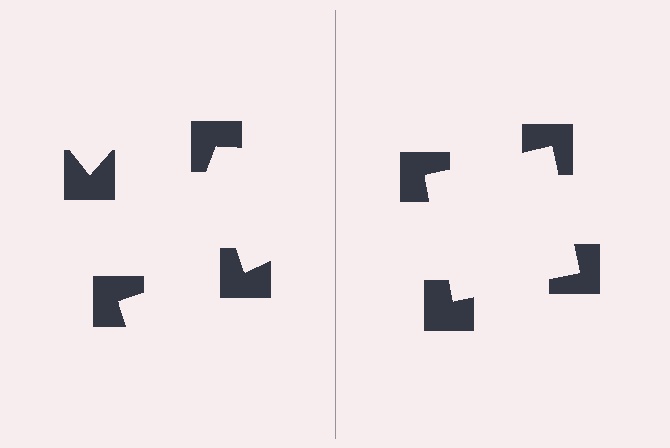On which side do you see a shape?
An illusory square appears on the right side. On the left side the wedge cuts are rotated, so no coherent shape forms.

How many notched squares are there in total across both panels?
8 — 4 on each side.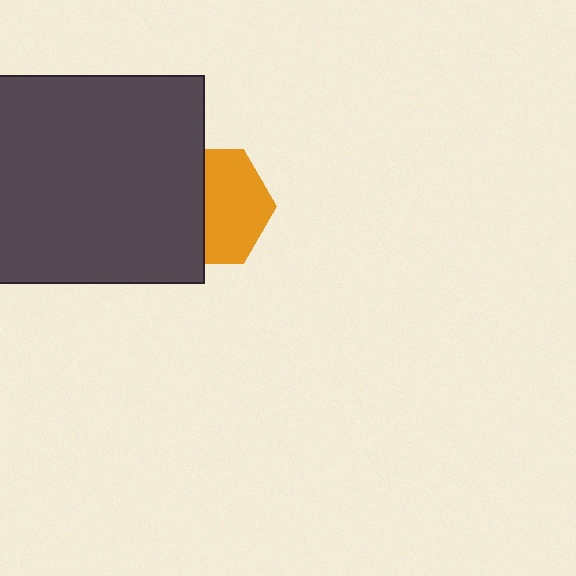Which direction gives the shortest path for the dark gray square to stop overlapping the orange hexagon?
Moving left gives the shortest separation.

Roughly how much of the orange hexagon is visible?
About half of it is visible (roughly 56%).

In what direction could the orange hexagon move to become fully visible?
The orange hexagon could move right. That would shift it out from behind the dark gray square entirely.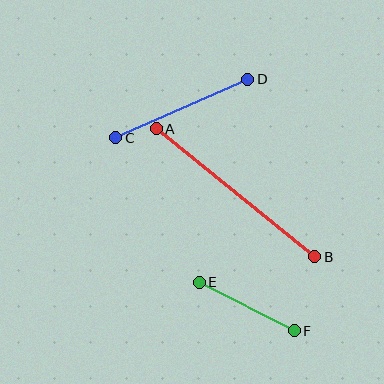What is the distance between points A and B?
The distance is approximately 204 pixels.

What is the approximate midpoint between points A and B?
The midpoint is at approximately (235, 193) pixels.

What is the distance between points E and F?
The distance is approximately 107 pixels.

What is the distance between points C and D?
The distance is approximately 144 pixels.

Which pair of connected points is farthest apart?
Points A and B are farthest apart.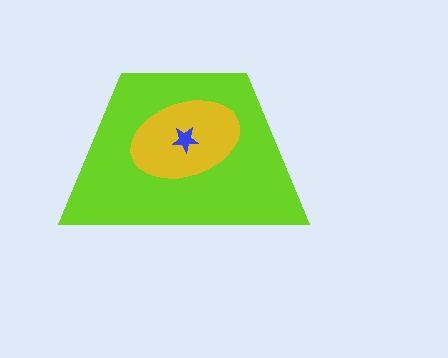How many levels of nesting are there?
3.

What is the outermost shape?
The lime trapezoid.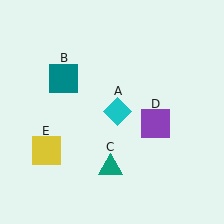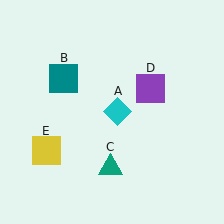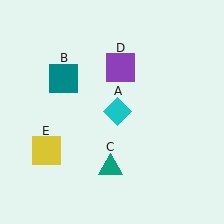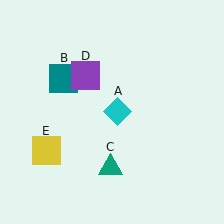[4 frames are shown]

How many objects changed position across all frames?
1 object changed position: purple square (object D).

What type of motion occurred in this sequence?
The purple square (object D) rotated counterclockwise around the center of the scene.